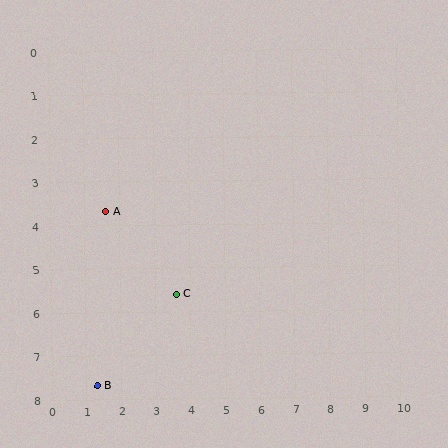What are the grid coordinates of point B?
Point B is at approximately (1.3, 7.7).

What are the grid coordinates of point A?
Point A is at approximately (1.6, 3.7).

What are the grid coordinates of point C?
Point C is at approximately (3.6, 5.6).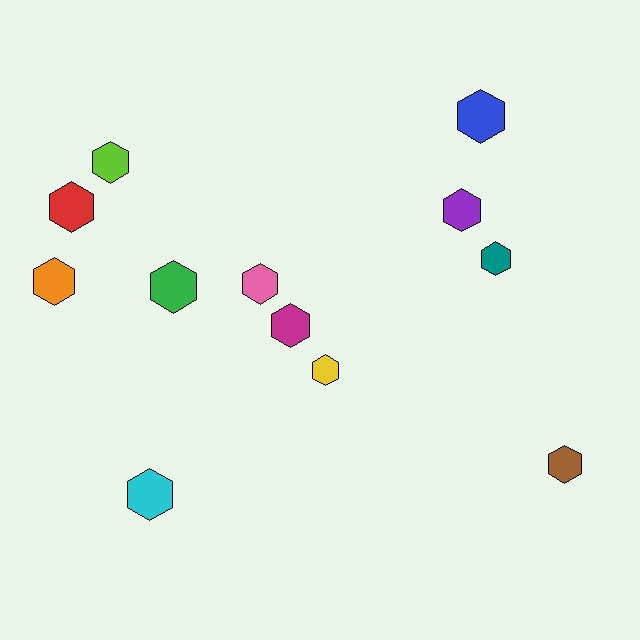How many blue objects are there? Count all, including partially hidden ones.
There is 1 blue object.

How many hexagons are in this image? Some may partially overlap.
There are 12 hexagons.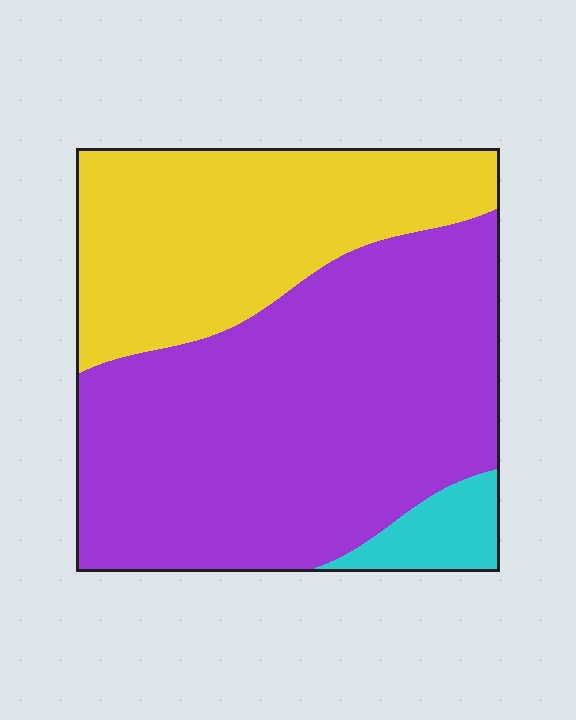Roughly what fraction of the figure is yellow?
Yellow takes up about one third (1/3) of the figure.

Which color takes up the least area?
Cyan, at roughly 5%.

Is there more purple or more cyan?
Purple.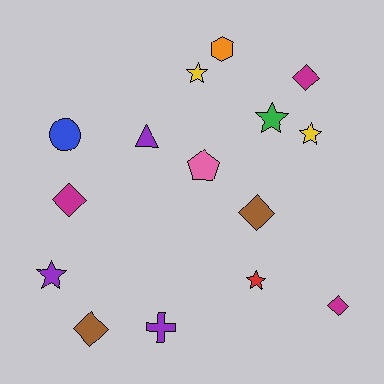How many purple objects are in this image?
There are 3 purple objects.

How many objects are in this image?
There are 15 objects.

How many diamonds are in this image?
There are 5 diamonds.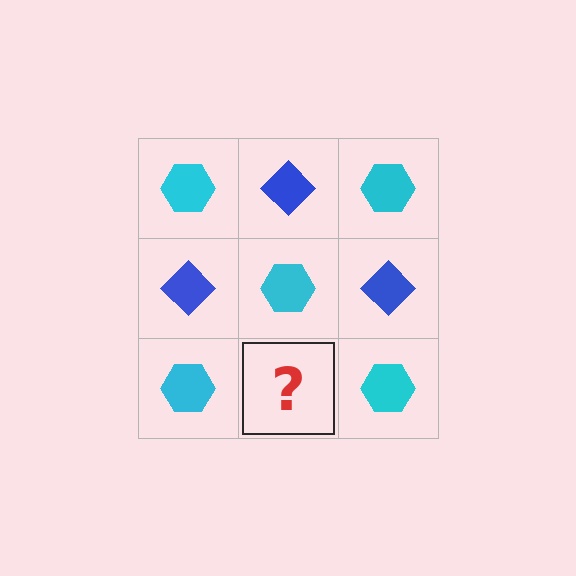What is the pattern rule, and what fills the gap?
The rule is that it alternates cyan hexagon and blue diamond in a checkerboard pattern. The gap should be filled with a blue diamond.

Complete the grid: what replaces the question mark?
The question mark should be replaced with a blue diamond.